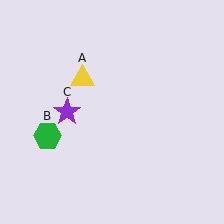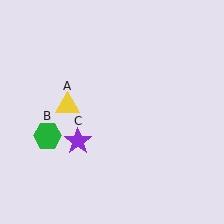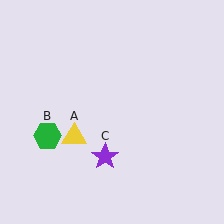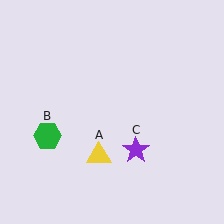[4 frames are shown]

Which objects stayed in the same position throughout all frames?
Green hexagon (object B) remained stationary.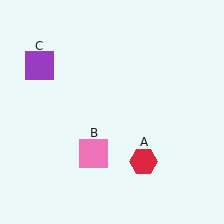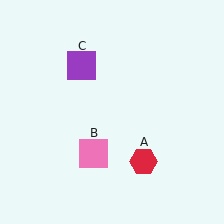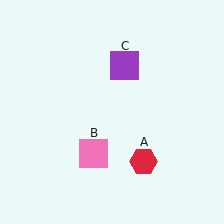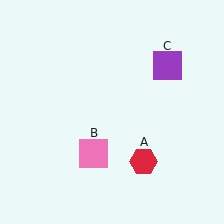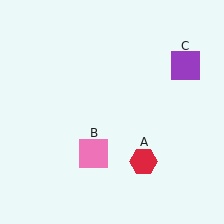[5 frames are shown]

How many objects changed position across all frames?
1 object changed position: purple square (object C).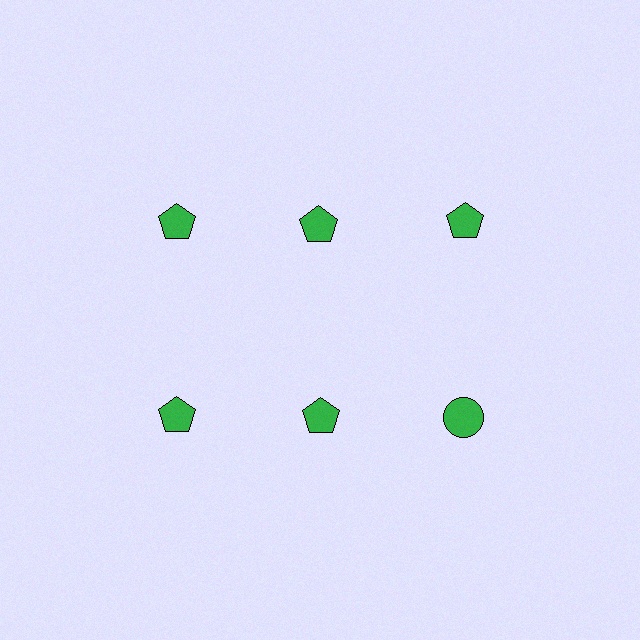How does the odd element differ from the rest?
It has a different shape: circle instead of pentagon.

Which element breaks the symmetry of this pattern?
The green circle in the second row, center column breaks the symmetry. All other shapes are green pentagons.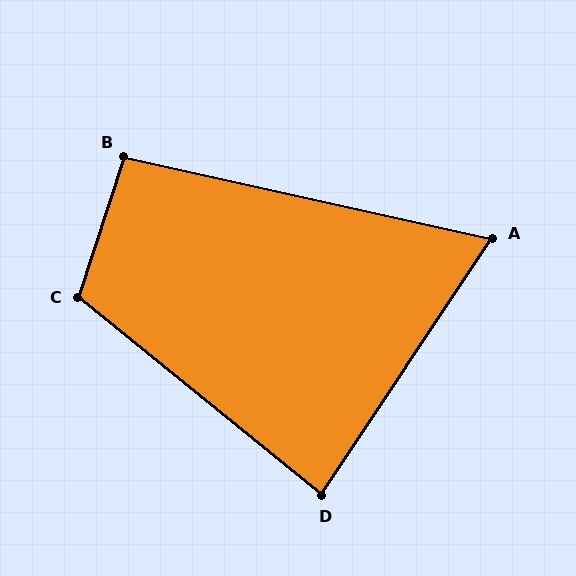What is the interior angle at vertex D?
Approximately 84 degrees (acute).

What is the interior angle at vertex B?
Approximately 96 degrees (obtuse).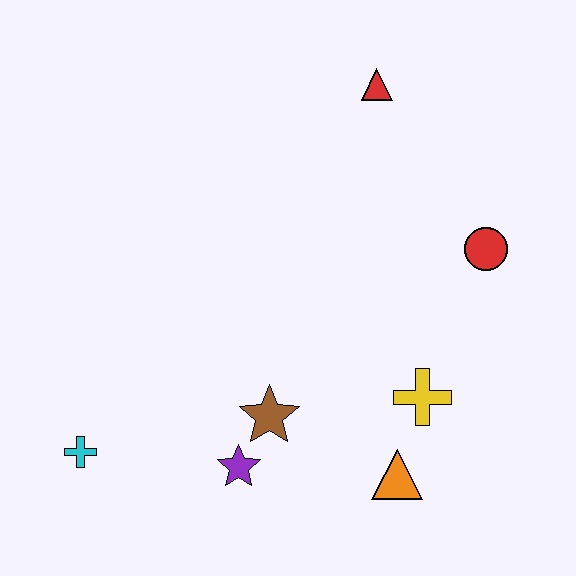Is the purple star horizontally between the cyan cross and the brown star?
Yes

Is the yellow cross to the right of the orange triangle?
Yes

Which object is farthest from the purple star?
The red triangle is farthest from the purple star.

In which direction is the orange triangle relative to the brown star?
The orange triangle is to the right of the brown star.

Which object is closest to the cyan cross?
The purple star is closest to the cyan cross.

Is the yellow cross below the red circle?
Yes